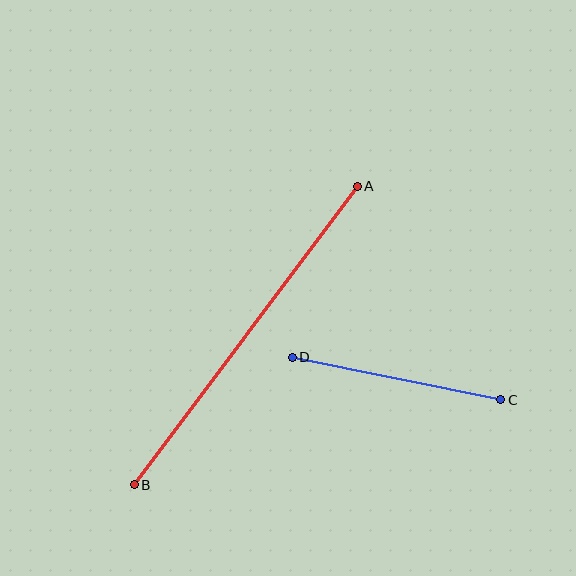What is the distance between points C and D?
The distance is approximately 213 pixels.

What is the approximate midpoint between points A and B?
The midpoint is at approximately (246, 336) pixels.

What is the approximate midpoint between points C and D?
The midpoint is at approximately (396, 378) pixels.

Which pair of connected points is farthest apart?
Points A and B are farthest apart.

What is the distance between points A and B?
The distance is approximately 372 pixels.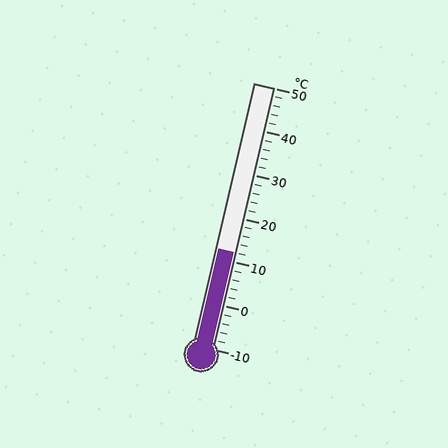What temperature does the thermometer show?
The thermometer shows approximately 12°C.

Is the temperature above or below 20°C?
The temperature is below 20°C.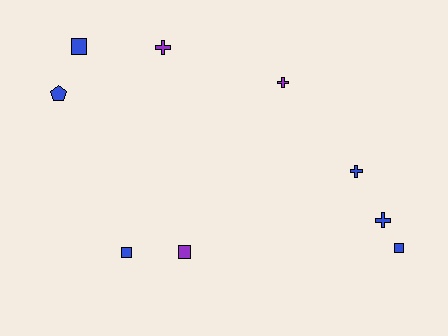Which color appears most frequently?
Blue, with 6 objects.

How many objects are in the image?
There are 9 objects.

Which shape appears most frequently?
Square, with 4 objects.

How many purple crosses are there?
There are 2 purple crosses.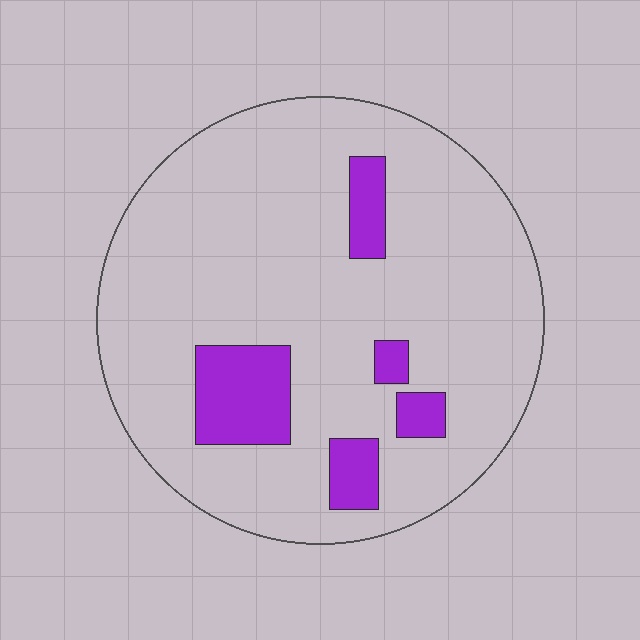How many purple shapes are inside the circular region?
5.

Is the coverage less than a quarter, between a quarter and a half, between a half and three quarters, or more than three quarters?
Less than a quarter.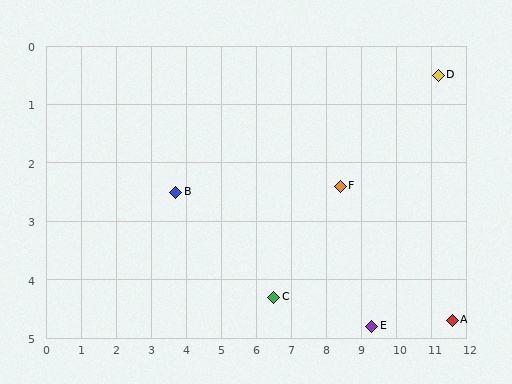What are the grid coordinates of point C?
Point C is at approximately (6.5, 4.3).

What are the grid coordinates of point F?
Point F is at approximately (8.4, 2.4).